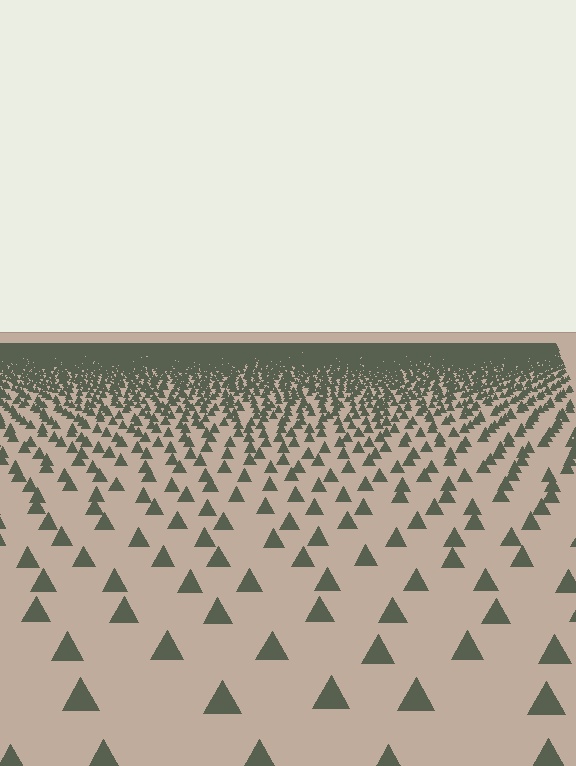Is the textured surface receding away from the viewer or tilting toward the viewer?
The surface is receding away from the viewer. Texture elements get smaller and denser toward the top.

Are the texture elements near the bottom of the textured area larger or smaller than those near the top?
Larger. Near the bottom, elements are closer to the viewer and appear at a bigger on-screen size.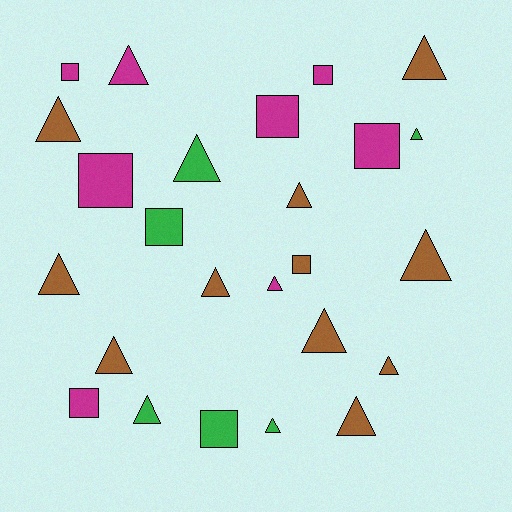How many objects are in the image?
There are 25 objects.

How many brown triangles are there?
There are 10 brown triangles.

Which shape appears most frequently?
Triangle, with 16 objects.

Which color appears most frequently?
Brown, with 11 objects.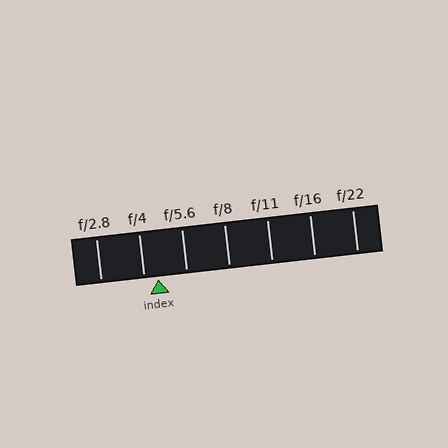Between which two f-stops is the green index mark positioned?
The index mark is between f/4 and f/5.6.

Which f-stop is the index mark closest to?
The index mark is closest to f/4.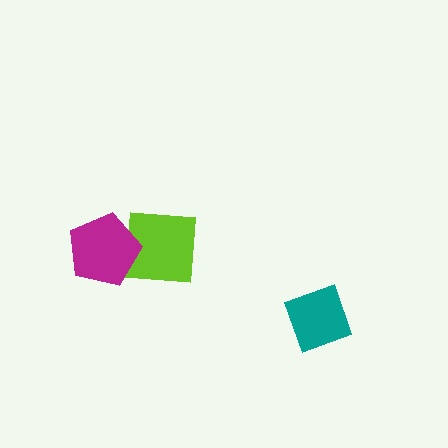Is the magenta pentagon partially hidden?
No, no other shape covers it.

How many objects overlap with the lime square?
1 object overlaps with the lime square.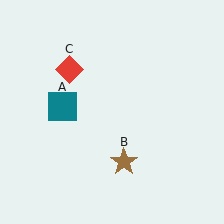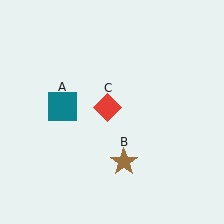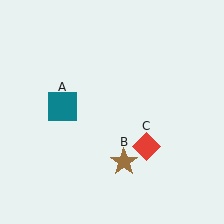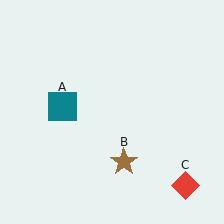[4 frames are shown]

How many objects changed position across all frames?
1 object changed position: red diamond (object C).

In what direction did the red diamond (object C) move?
The red diamond (object C) moved down and to the right.